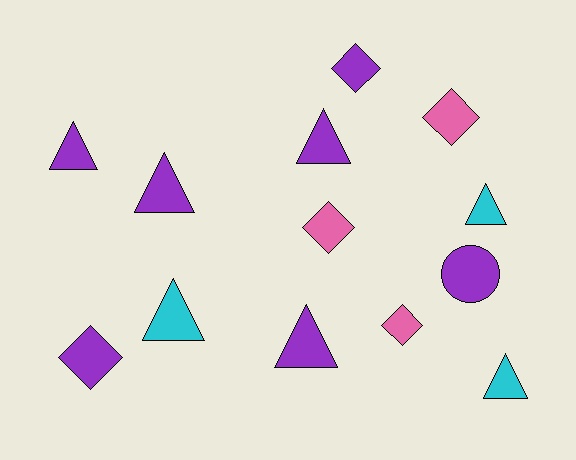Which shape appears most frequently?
Triangle, with 7 objects.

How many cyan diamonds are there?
There are no cyan diamonds.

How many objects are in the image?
There are 13 objects.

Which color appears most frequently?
Purple, with 7 objects.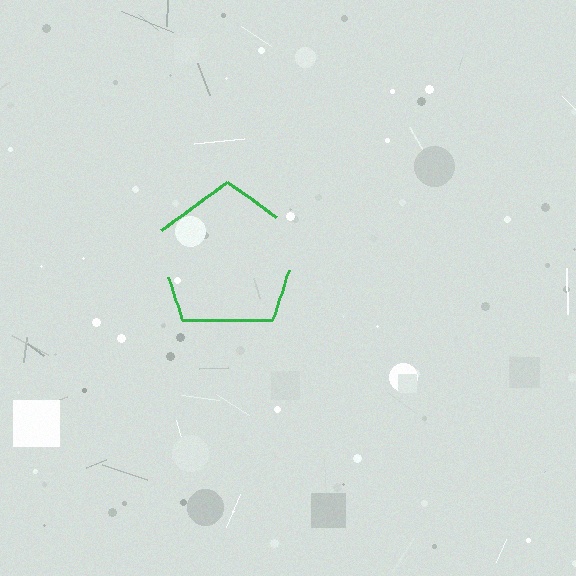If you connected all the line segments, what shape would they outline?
They would outline a pentagon.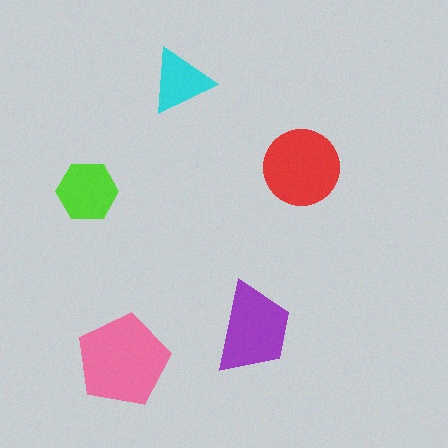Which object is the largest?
The pink pentagon.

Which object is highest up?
The cyan triangle is topmost.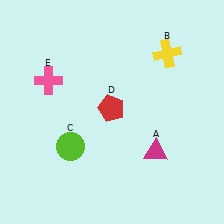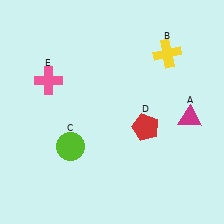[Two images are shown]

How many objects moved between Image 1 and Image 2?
2 objects moved between the two images.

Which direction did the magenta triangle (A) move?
The magenta triangle (A) moved right.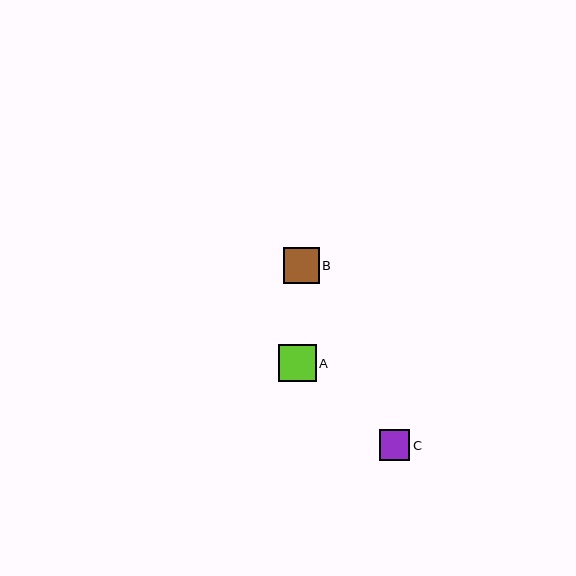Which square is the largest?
Square A is the largest with a size of approximately 38 pixels.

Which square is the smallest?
Square C is the smallest with a size of approximately 30 pixels.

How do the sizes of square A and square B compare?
Square A and square B are approximately the same size.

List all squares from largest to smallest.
From largest to smallest: A, B, C.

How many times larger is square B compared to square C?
Square B is approximately 1.2 times the size of square C.